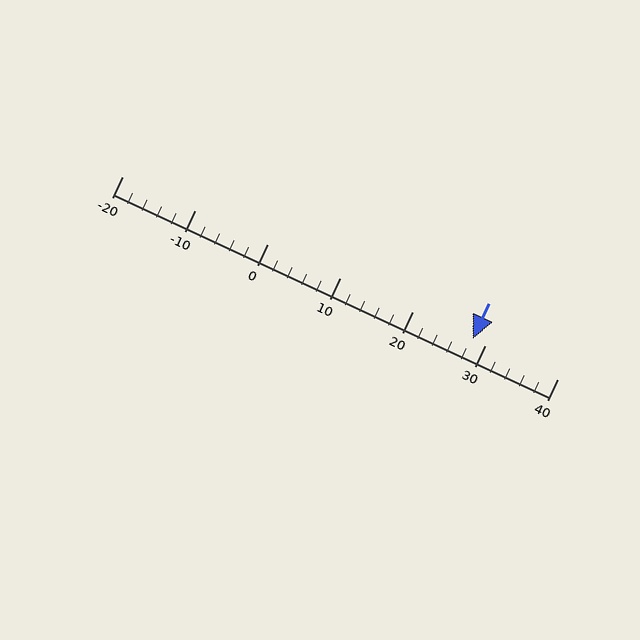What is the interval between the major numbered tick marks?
The major tick marks are spaced 10 units apart.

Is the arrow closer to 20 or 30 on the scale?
The arrow is closer to 30.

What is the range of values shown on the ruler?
The ruler shows values from -20 to 40.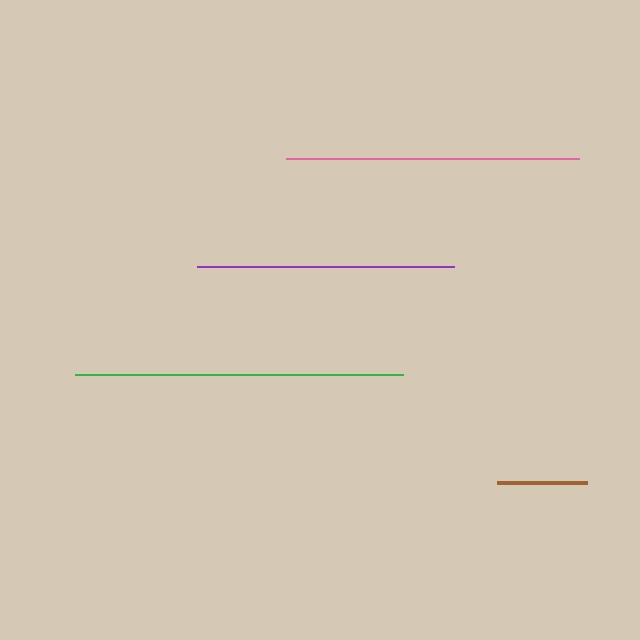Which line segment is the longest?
The green line is the longest at approximately 328 pixels.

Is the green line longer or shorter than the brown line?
The green line is longer than the brown line.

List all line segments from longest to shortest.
From longest to shortest: green, pink, purple, brown.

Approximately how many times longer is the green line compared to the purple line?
The green line is approximately 1.3 times the length of the purple line.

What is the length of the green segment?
The green segment is approximately 328 pixels long.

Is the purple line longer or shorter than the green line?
The green line is longer than the purple line.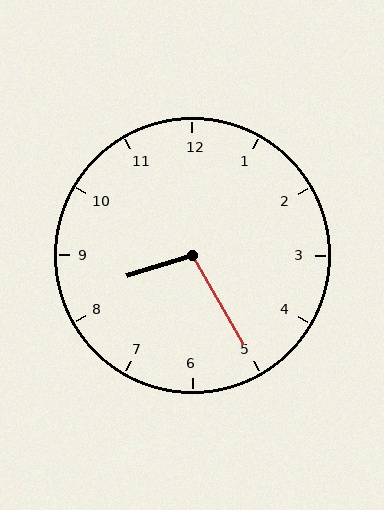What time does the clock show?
8:25.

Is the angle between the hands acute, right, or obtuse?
It is obtuse.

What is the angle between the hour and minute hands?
Approximately 102 degrees.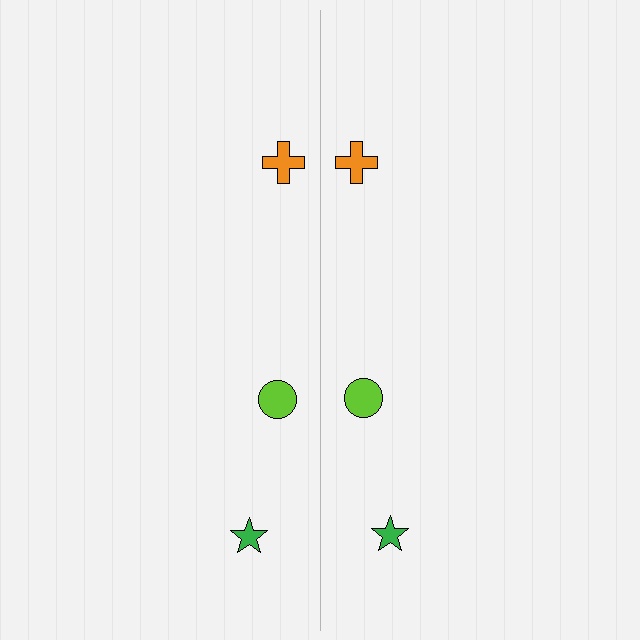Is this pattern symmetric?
Yes, this pattern has bilateral (reflection) symmetry.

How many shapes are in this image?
There are 6 shapes in this image.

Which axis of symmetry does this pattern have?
The pattern has a vertical axis of symmetry running through the center of the image.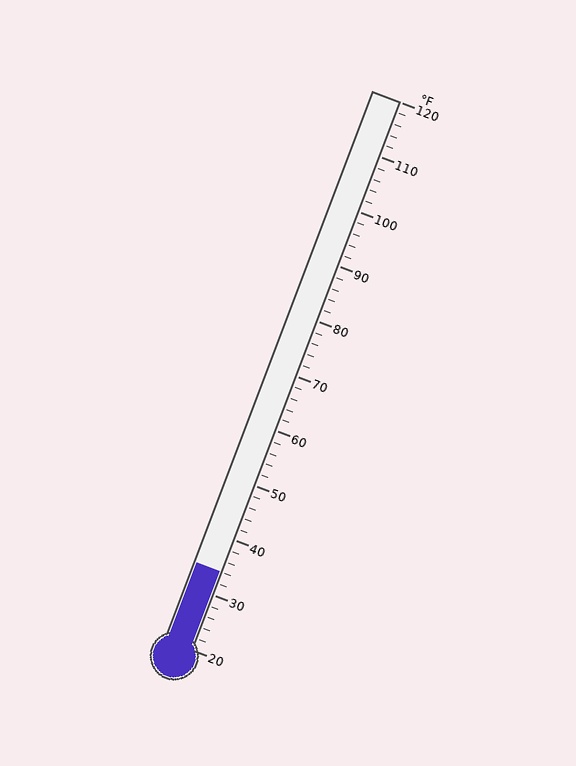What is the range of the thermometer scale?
The thermometer scale ranges from 20°F to 120°F.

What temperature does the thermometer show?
The thermometer shows approximately 34°F.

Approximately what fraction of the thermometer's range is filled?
The thermometer is filled to approximately 15% of its range.